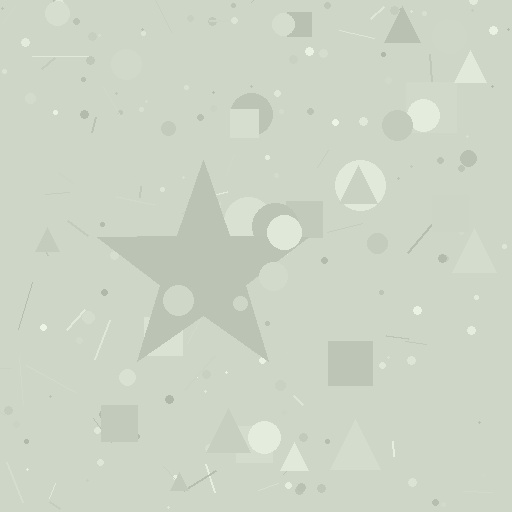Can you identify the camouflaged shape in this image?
The camouflaged shape is a star.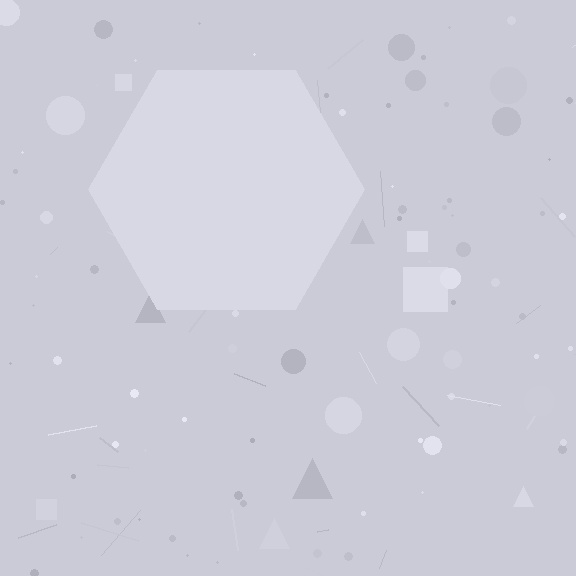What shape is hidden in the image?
A hexagon is hidden in the image.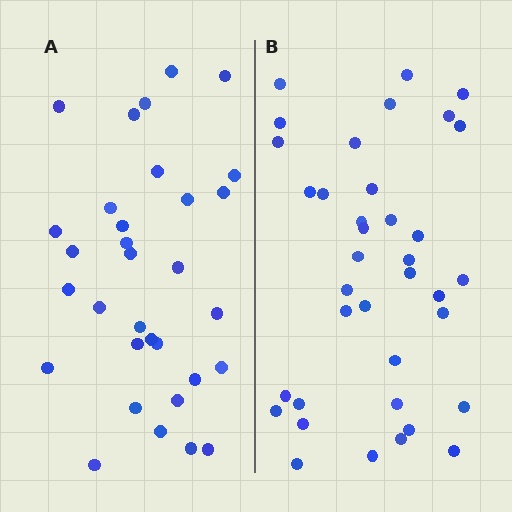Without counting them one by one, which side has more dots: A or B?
Region B (the right region) has more dots.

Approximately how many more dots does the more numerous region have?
Region B has about 5 more dots than region A.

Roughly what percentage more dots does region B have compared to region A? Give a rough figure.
About 15% more.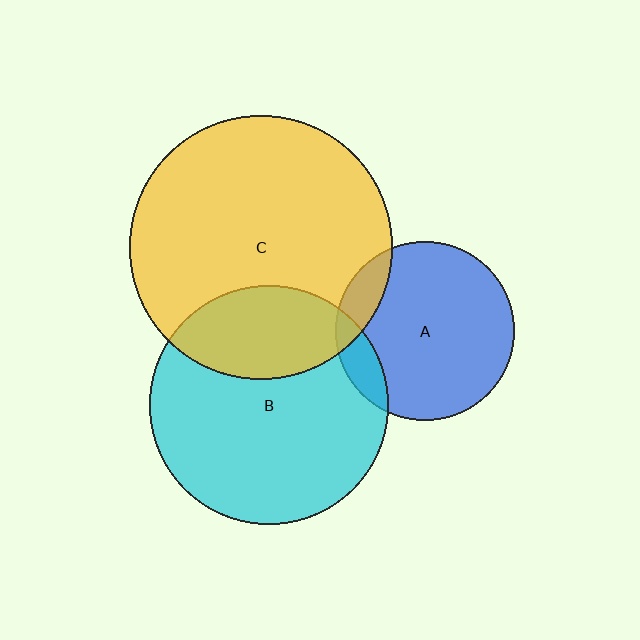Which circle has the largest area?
Circle C (yellow).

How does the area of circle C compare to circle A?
Approximately 2.2 times.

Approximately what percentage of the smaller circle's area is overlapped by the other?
Approximately 10%.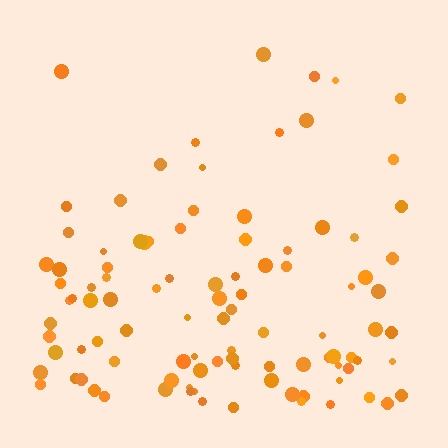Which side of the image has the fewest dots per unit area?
The top.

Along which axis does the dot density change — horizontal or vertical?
Vertical.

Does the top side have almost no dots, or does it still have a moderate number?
Still a moderate number, just noticeably fewer than the bottom.